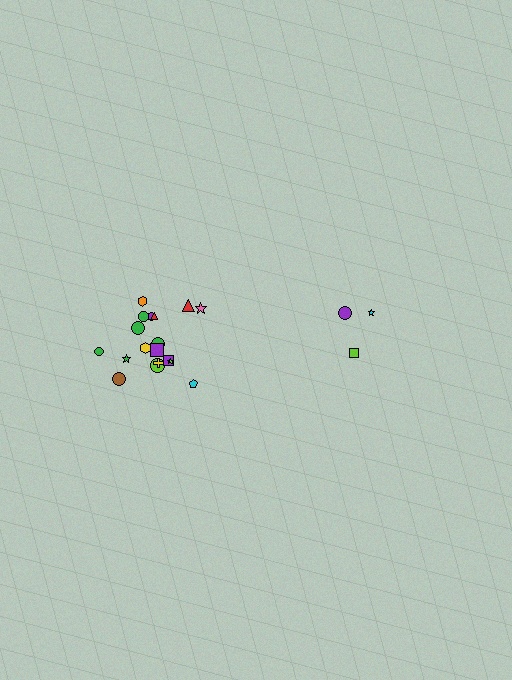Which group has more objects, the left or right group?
The left group.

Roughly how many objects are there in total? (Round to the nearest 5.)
Roughly 20 objects in total.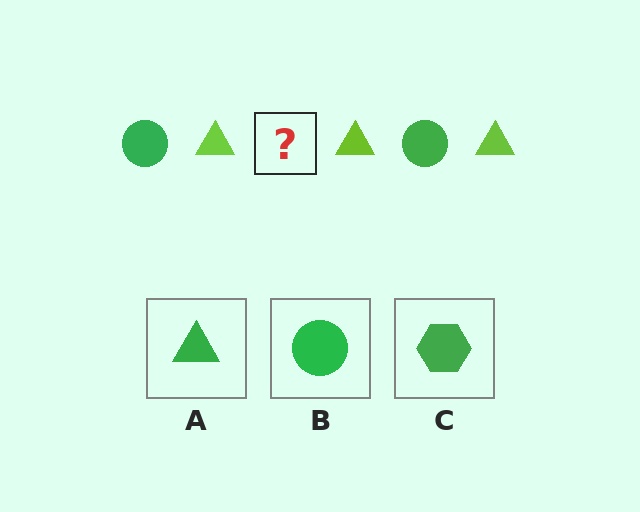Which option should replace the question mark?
Option B.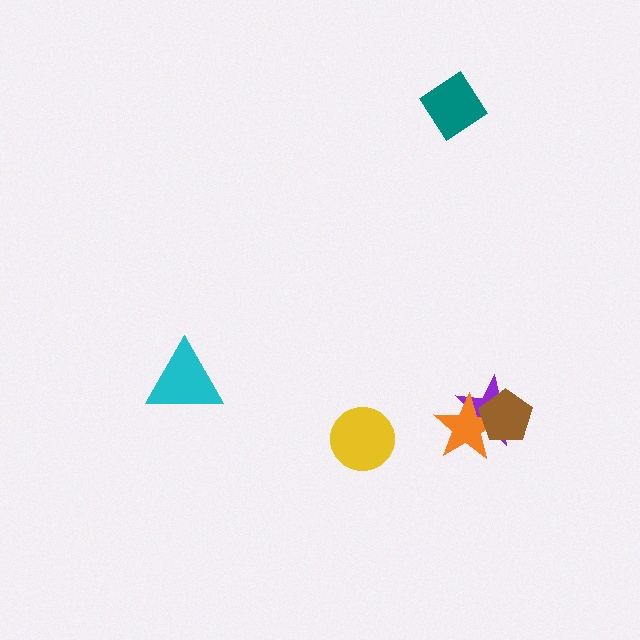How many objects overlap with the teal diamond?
0 objects overlap with the teal diamond.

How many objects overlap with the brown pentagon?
2 objects overlap with the brown pentagon.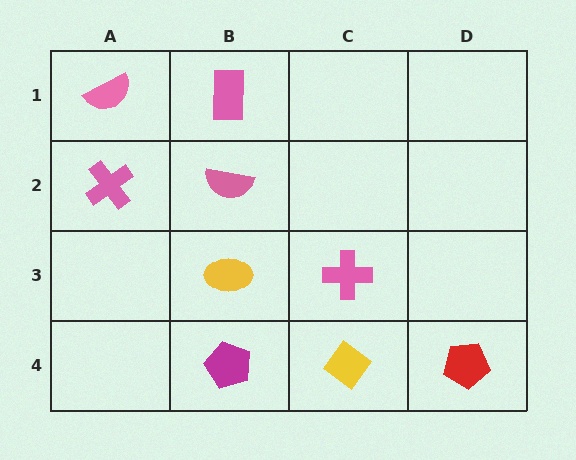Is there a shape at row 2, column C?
No, that cell is empty.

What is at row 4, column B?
A magenta pentagon.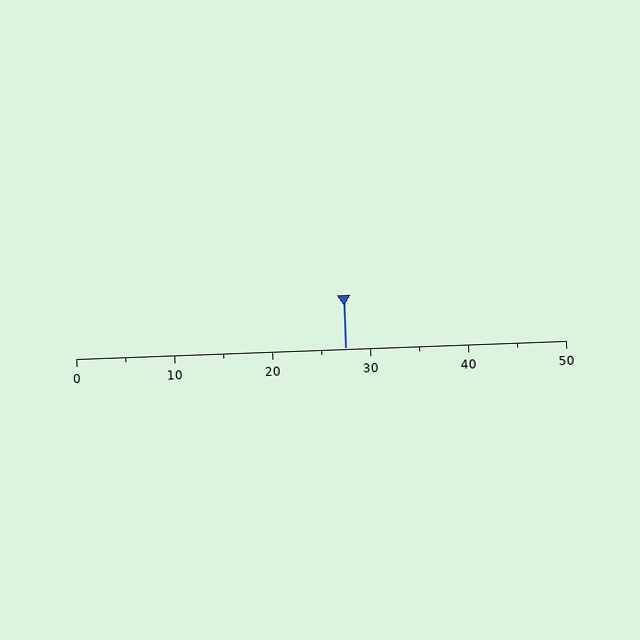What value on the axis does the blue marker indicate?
The marker indicates approximately 27.5.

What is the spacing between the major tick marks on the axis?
The major ticks are spaced 10 apart.